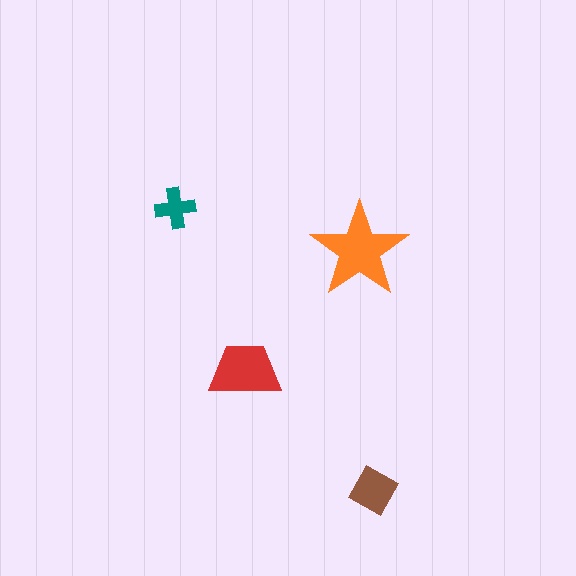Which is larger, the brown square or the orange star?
The orange star.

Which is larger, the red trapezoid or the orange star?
The orange star.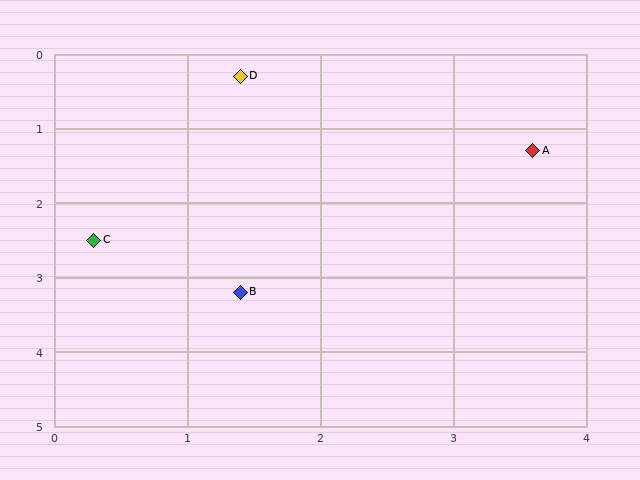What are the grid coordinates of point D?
Point D is at approximately (1.4, 0.3).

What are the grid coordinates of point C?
Point C is at approximately (0.3, 2.5).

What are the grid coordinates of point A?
Point A is at approximately (3.6, 1.3).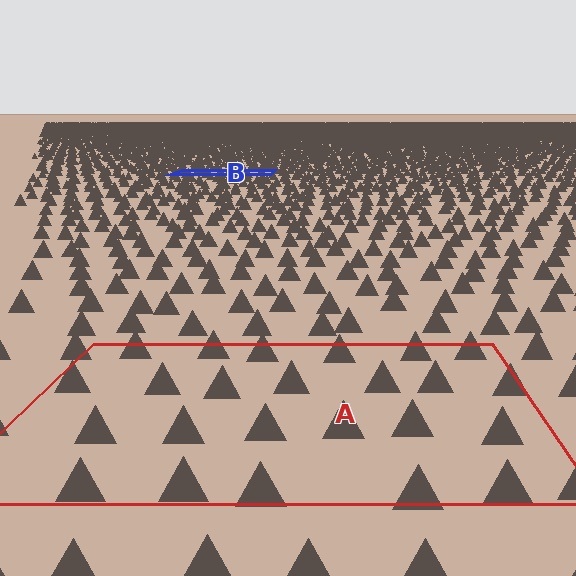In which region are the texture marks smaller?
The texture marks are smaller in region B, because it is farther away.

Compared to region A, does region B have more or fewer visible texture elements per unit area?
Region B has more texture elements per unit area — they are packed more densely because it is farther away.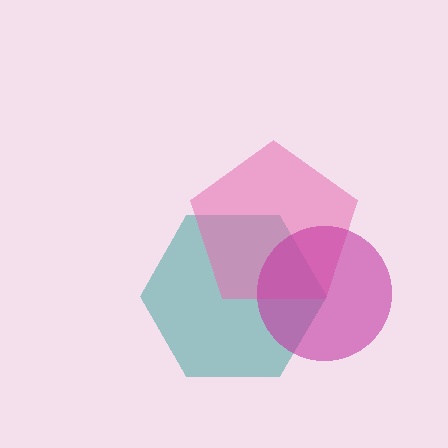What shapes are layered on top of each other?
The layered shapes are: a teal hexagon, a pink pentagon, a magenta circle.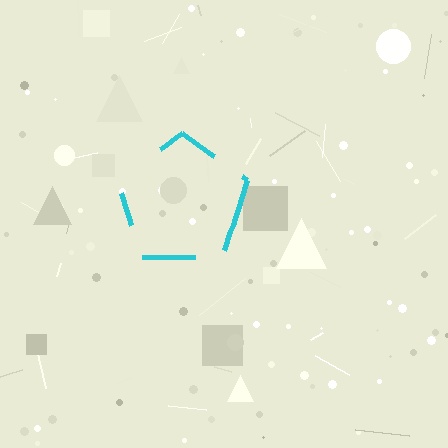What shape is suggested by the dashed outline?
The dashed outline suggests a pentagon.